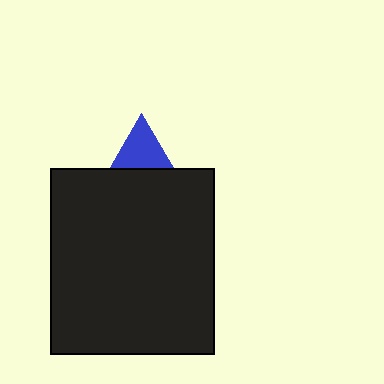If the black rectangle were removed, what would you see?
You would see the complete blue triangle.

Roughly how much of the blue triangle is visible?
About half of it is visible (roughly 46%).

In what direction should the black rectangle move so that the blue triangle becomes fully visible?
The black rectangle should move down. That is the shortest direction to clear the overlap and leave the blue triangle fully visible.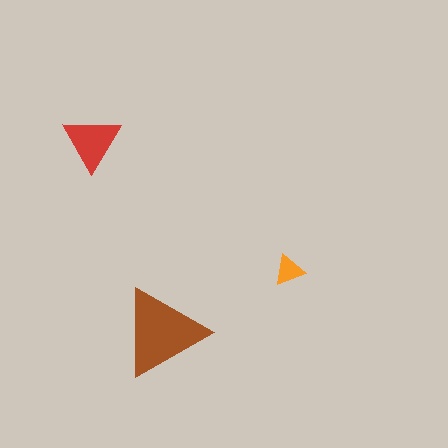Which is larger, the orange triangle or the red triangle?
The red one.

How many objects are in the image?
There are 3 objects in the image.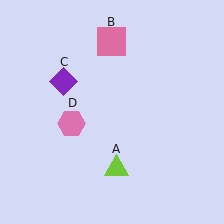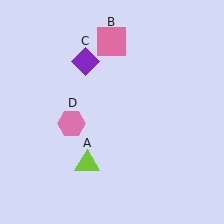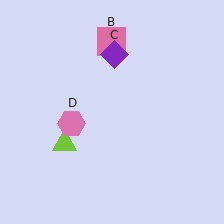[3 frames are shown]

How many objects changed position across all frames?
2 objects changed position: lime triangle (object A), purple diamond (object C).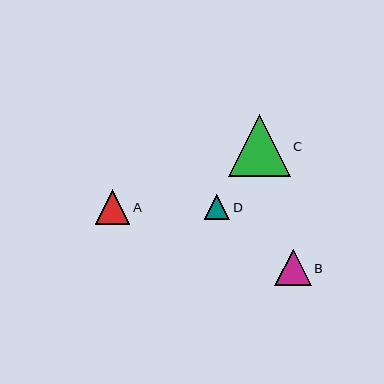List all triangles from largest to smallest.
From largest to smallest: C, B, A, D.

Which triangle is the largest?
Triangle C is the largest with a size of approximately 61 pixels.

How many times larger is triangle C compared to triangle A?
Triangle C is approximately 1.8 times the size of triangle A.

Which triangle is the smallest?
Triangle D is the smallest with a size of approximately 26 pixels.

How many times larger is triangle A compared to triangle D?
Triangle A is approximately 1.3 times the size of triangle D.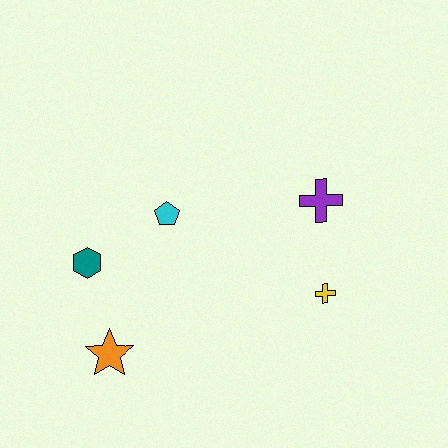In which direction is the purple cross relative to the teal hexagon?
The purple cross is to the right of the teal hexagon.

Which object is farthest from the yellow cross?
The teal hexagon is farthest from the yellow cross.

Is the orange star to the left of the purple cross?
Yes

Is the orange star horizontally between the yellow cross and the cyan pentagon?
No